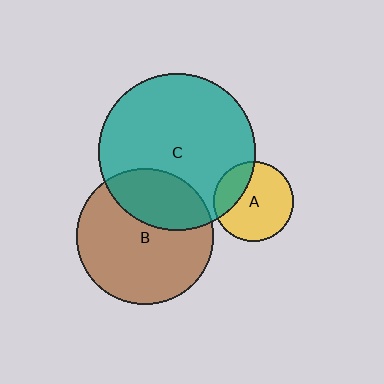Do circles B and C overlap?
Yes.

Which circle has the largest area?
Circle C (teal).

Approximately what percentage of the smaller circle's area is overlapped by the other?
Approximately 30%.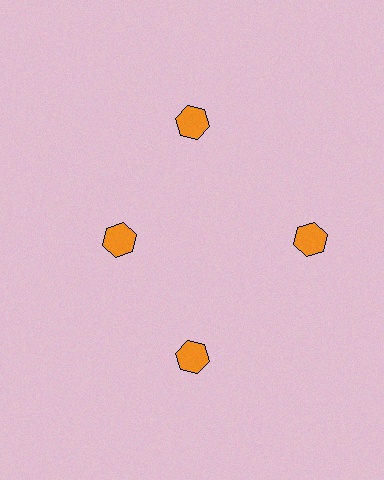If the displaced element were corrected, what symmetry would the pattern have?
It would have 4-fold rotational symmetry — the pattern would map onto itself every 90 degrees.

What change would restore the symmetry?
The symmetry would be restored by moving it outward, back onto the ring so that all 4 hexagons sit at equal angles and equal distance from the center.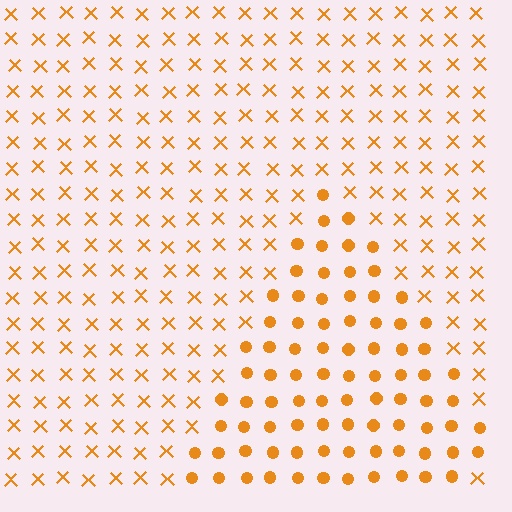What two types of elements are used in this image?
The image uses circles inside the triangle region and X marks outside it.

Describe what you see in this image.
The image is filled with small orange elements arranged in a uniform grid. A triangle-shaped region contains circles, while the surrounding area contains X marks. The boundary is defined purely by the change in element shape.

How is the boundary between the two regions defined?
The boundary is defined by a change in element shape: circles inside vs. X marks outside. All elements share the same color and spacing.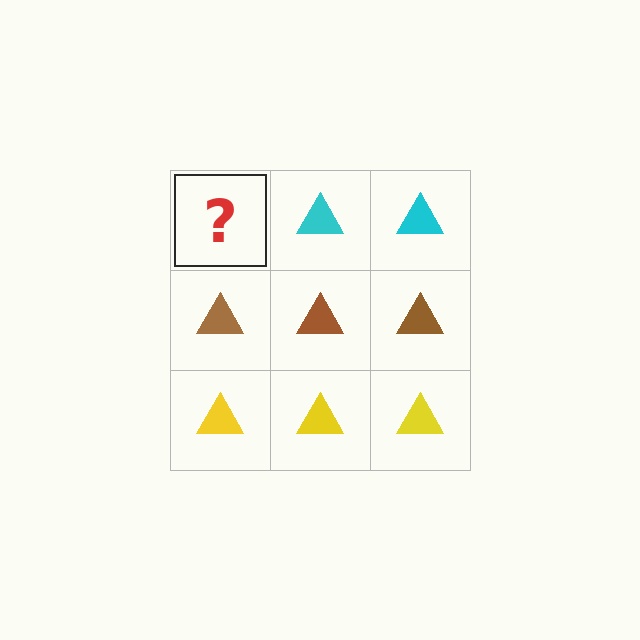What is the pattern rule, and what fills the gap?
The rule is that each row has a consistent color. The gap should be filled with a cyan triangle.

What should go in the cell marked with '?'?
The missing cell should contain a cyan triangle.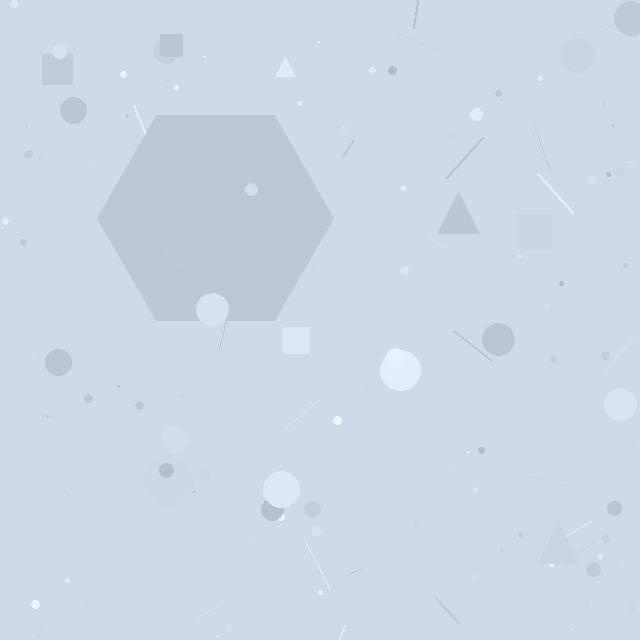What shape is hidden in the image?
A hexagon is hidden in the image.